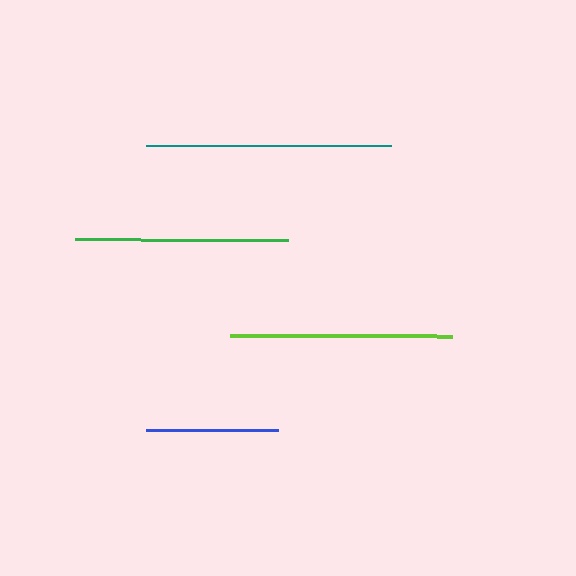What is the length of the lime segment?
The lime segment is approximately 221 pixels long.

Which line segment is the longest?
The teal line is the longest at approximately 245 pixels.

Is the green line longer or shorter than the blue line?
The green line is longer than the blue line.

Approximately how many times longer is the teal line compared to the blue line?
The teal line is approximately 1.9 times the length of the blue line.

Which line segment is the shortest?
The blue line is the shortest at approximately 132 pixels.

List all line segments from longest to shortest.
From longest to shortest: teal, lime, green, blue.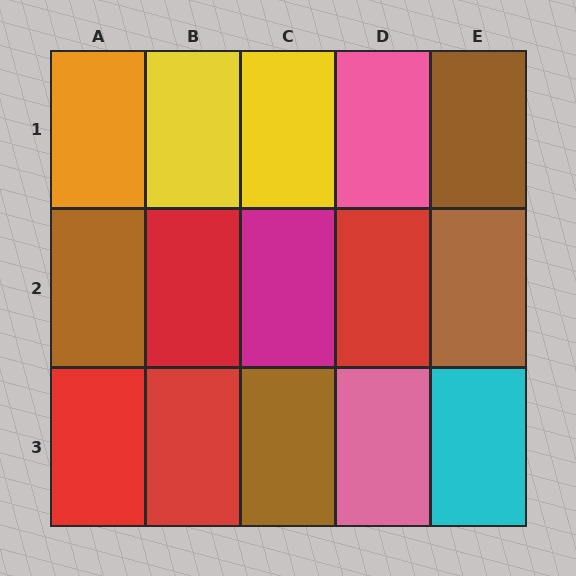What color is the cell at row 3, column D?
Pink.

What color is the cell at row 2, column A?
Brown.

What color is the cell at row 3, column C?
Brown.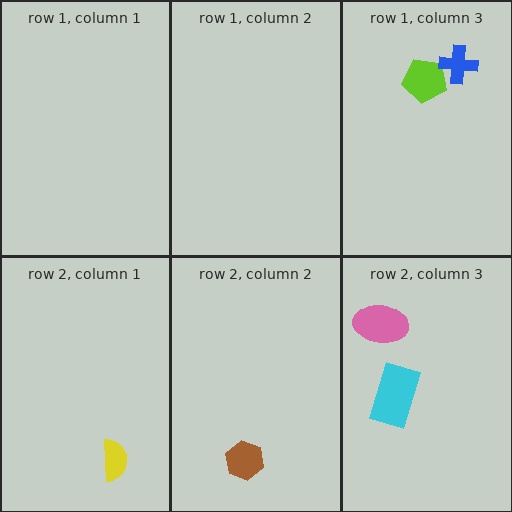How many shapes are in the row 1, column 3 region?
2.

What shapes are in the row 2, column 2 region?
The brown hexagon.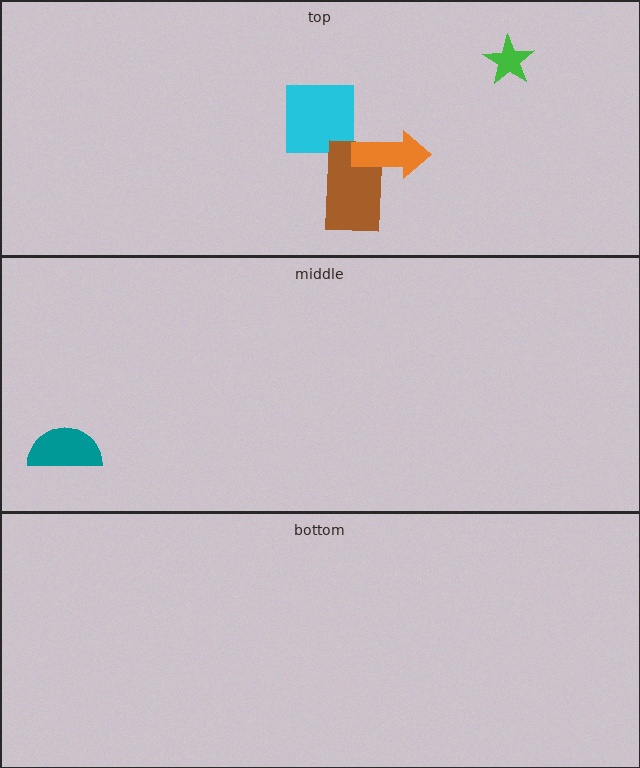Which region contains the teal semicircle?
The middle region.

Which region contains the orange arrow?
The top region.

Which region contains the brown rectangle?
The top region.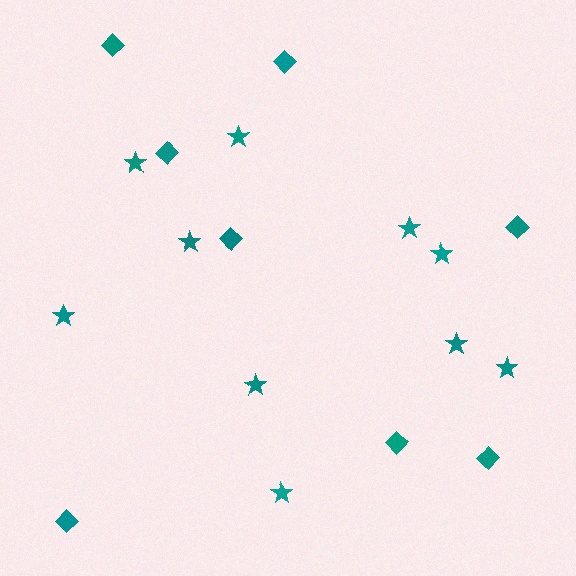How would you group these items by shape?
There are 2 groups: one group of stars (10) and one group of diamonds (8).